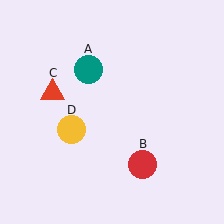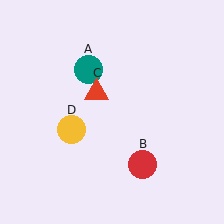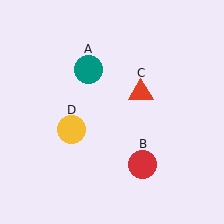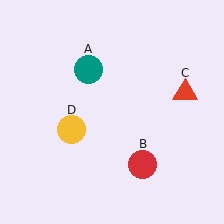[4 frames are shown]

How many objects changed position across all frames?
1 object changed position: red triangle (object C).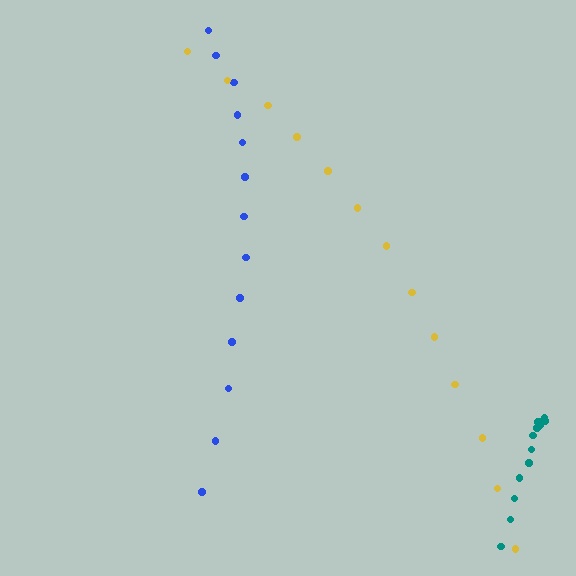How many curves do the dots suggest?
There are 3 distinct paths.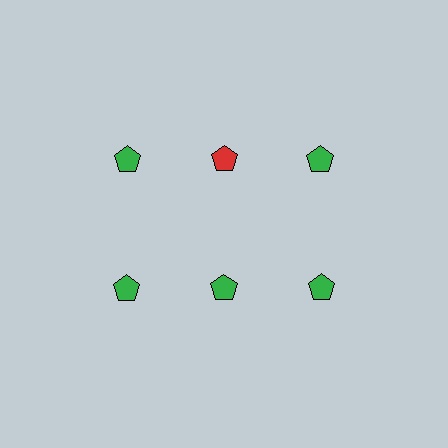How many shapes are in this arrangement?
There are 6 shapes arranged in a grid pattern.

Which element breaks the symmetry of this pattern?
The red pentagon in the top row, second from left column breaks the symmetry. All other shapes are green pentagons.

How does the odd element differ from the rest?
It has a different color: red instead of green.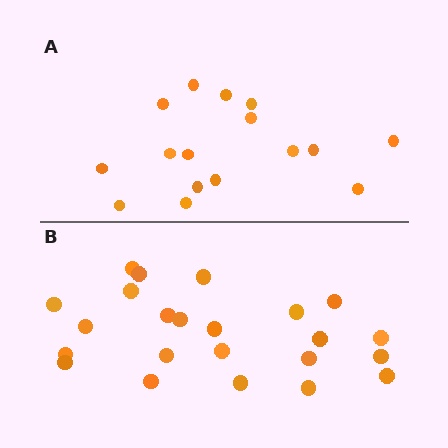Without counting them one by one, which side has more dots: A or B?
Region B (the bottom region) has more dots.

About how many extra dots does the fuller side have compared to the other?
Region B has roughly 8 or so more dots than region A.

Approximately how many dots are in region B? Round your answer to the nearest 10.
About 20 dots. (The exact count is 23, which rounds to 20.)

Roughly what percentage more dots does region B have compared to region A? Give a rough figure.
About 45% more.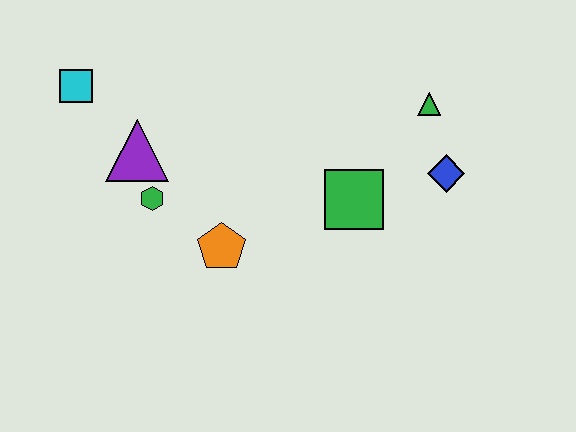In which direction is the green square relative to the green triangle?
The green square is below the green triangle.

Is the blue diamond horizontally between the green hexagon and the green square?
No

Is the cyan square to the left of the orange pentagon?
Yes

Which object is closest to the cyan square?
The purple triangle is closest to the cyan square.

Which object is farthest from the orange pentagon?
The green triangle is farthest from the orange pentagon.